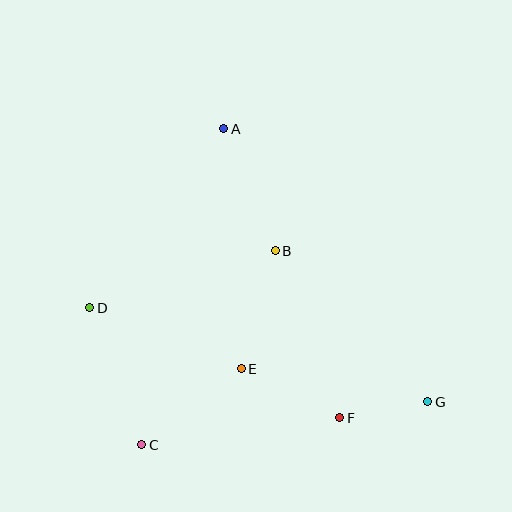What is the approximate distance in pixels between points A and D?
The distance between A and D is approximately 224 pixels.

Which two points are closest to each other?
Points F and G are closest to each other.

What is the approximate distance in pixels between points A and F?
The distance between A and F is approximately 312 pixels.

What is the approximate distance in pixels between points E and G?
The distance between E and G is approximately 189 pixels.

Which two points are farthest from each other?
Points D and G are farthest from each other.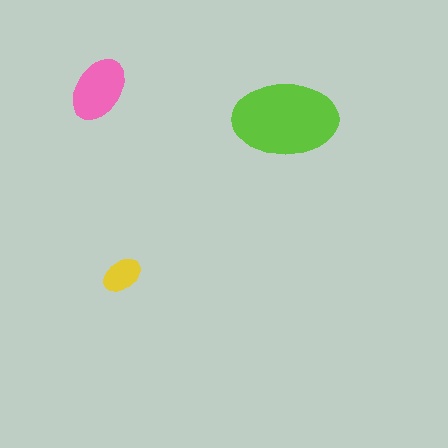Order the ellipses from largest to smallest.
the lime one, the pink one, the yellow one.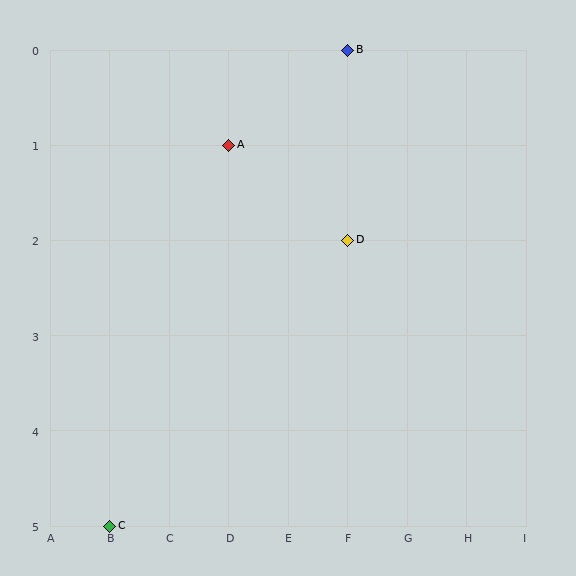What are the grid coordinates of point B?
Point B is at grid coordinates (F, 0).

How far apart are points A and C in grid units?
Points A and C are 2 columns and 4 rows apart (about 4.5 grid units diagonally).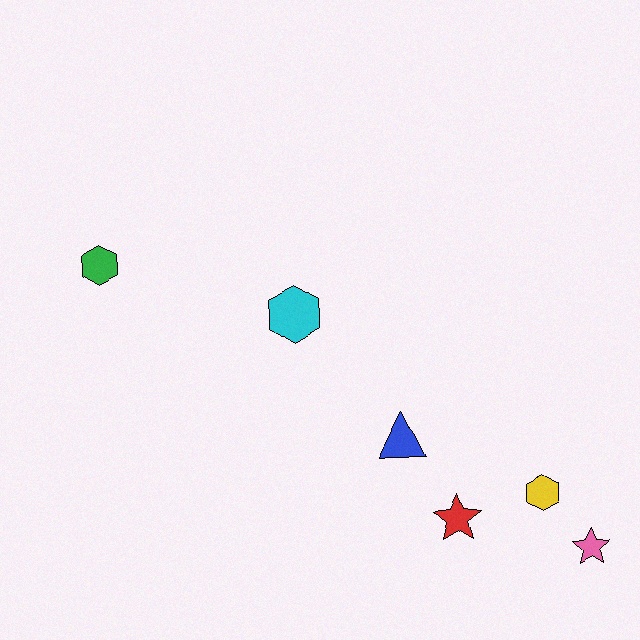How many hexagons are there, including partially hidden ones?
There are 3 hexagons.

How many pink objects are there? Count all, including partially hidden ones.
There is 1 pink object.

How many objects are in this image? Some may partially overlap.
There are 6 objects.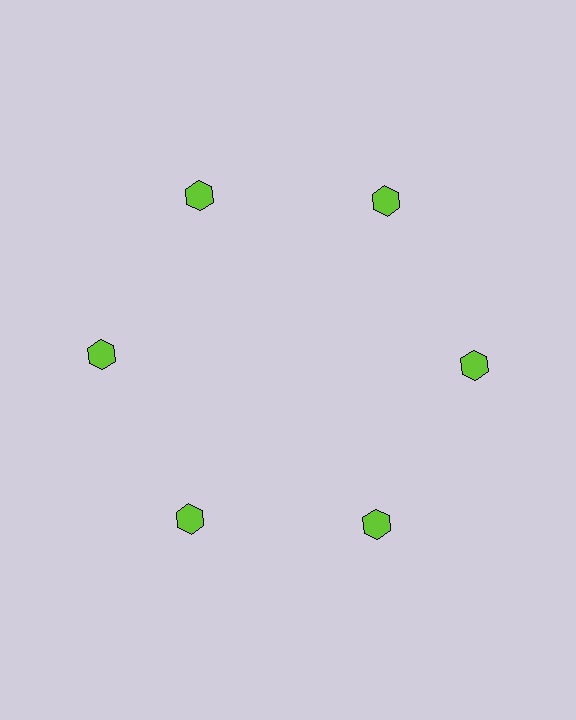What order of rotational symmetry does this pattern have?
This pattern has 6-fold rotational symmetry.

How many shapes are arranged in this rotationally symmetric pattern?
There are 6 shapes, arranged in 6 groups of 1.